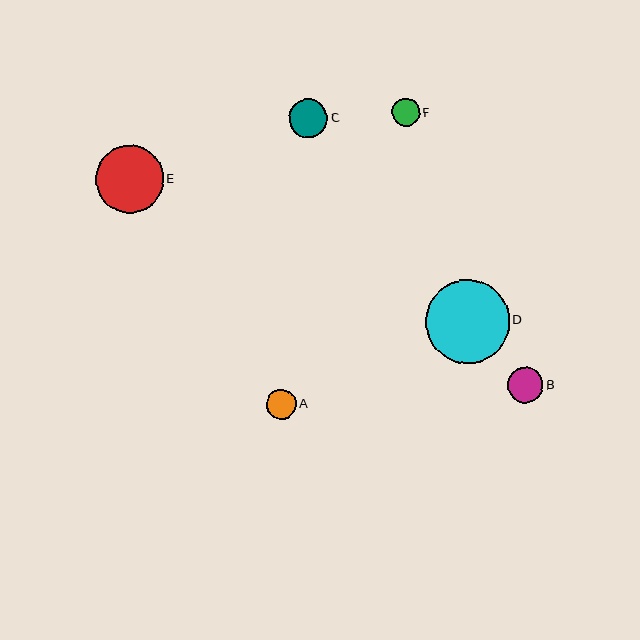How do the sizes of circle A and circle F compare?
Circle A and circle F are approximately the same size.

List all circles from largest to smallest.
From largest to smallest: D, E, C, B, A, F.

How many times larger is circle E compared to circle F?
Circle E is approximately 2.4 times the size of circle F.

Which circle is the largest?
Circle D is the largest with a size of approximately 84 pixels.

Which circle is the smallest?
Circle F is the smallest with a size of approximately 28 pixels.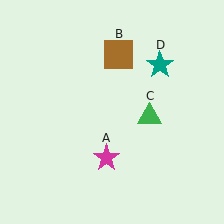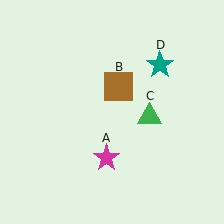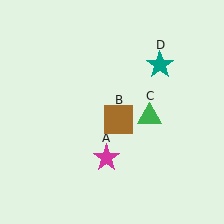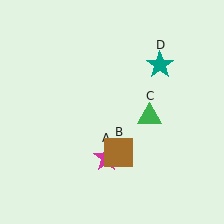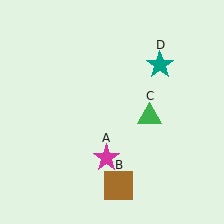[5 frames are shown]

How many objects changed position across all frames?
1 object changed position: brown square (object B).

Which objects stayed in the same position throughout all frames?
Magenta star (object A) and green triangle (object C) and teal star (object D) remained stationary.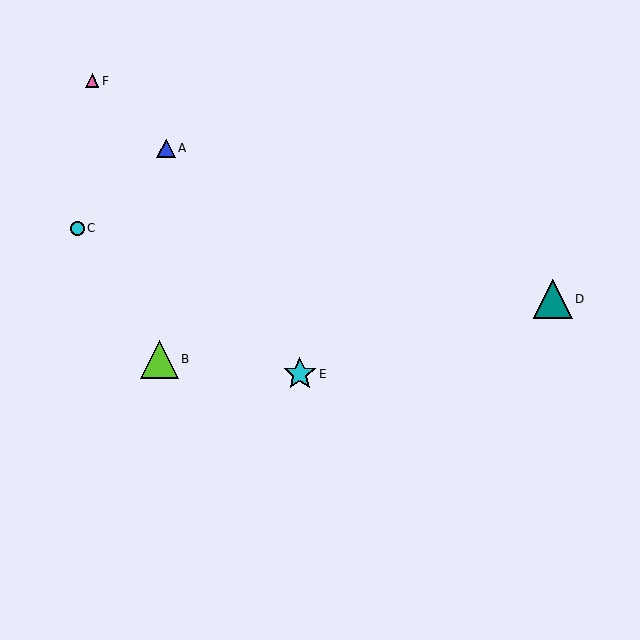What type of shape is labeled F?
Shape F is a pink triangle.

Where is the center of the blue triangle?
The center of the blue triangle is at (166, 148).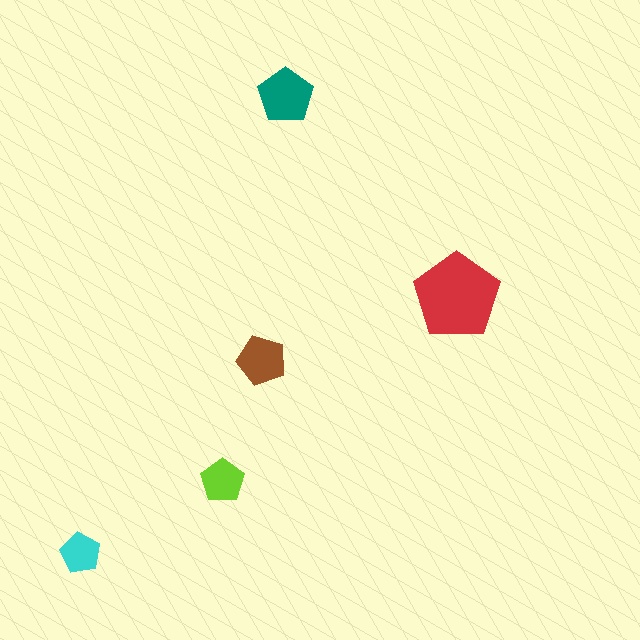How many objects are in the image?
There are 5 objects in the image.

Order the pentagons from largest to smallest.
the red one, the teal one, the brown one, the lime one, the cyan one.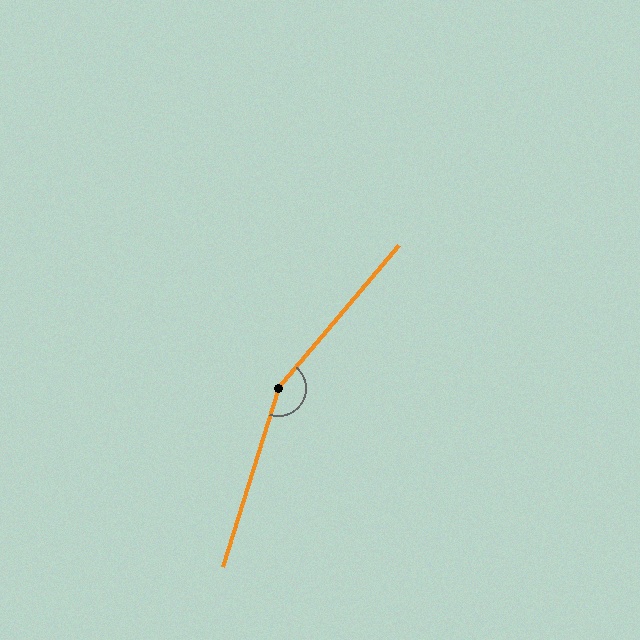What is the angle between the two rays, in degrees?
Approximately 157 degrees.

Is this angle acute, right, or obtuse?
It is obtuse.